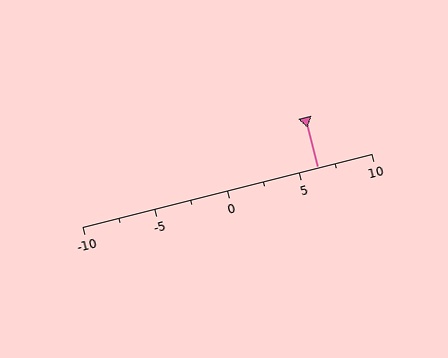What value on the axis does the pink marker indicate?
The marker indicates approximately 6.2.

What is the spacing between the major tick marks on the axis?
The major ticks are spaced 5 apart.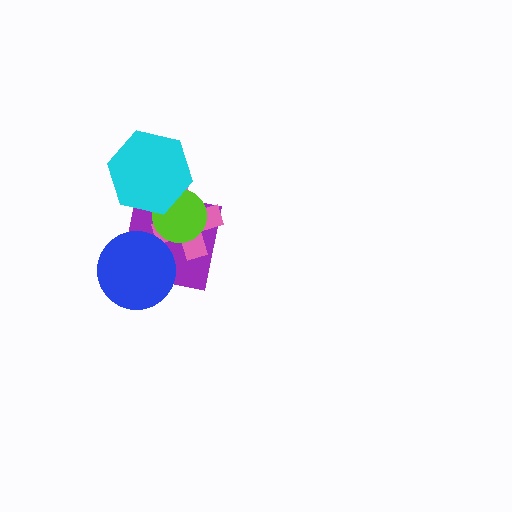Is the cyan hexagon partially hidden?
No, no other shape covers it.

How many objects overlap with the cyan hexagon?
3 objects overlap with the cyan hexagon.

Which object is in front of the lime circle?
The cyan hexagon is in front of the lime circle.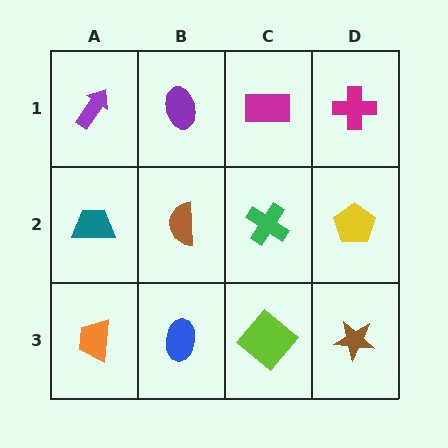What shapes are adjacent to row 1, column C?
A green cross (row 2, column C), a purple ellipse (row 1, column B), a magenta cross (row 1, column D).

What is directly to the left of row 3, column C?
A blue ellipse.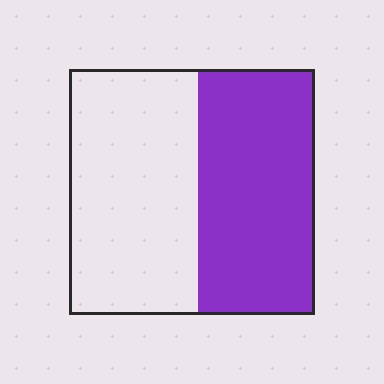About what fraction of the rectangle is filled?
About one half (1/2).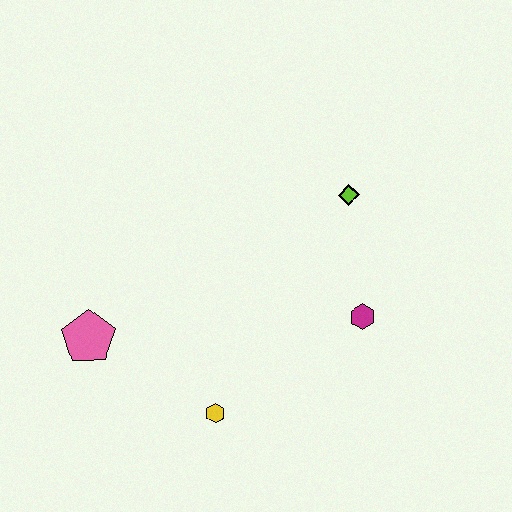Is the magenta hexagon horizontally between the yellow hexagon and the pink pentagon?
No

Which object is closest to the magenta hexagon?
The lime diamond is closest to the magenta hexagon.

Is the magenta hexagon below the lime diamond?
Yes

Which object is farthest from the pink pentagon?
The lime diamond is farthest from the pink pentagon.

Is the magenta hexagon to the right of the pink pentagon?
Yes